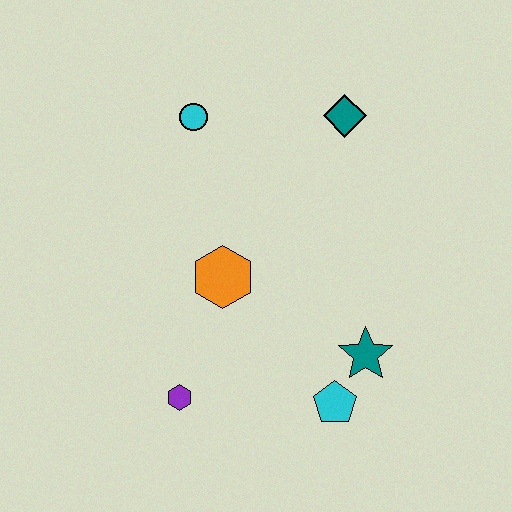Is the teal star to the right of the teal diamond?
Yes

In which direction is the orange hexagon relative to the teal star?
The orange hexagon is to the left of the teal star.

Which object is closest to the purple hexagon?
The orange hexagon is closest to the purple hexagon.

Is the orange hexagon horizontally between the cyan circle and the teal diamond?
Yes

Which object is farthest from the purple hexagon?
The teal diamond is farthest from the purple hexagon.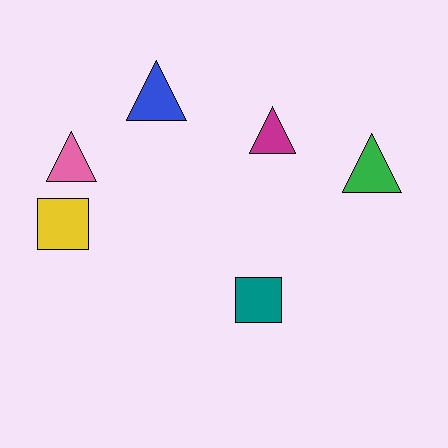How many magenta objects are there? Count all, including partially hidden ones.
There is 1 magenta object.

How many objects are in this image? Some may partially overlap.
There are 6 objects.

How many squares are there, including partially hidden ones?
There are 2 squares.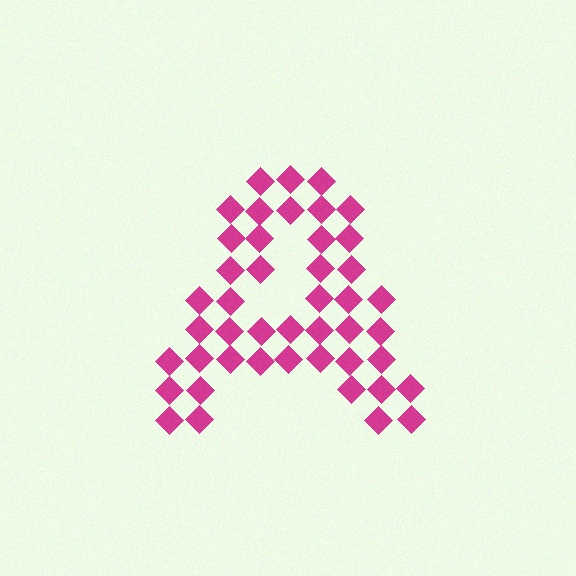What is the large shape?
The large shape is the letter A.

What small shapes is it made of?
It is made of small diamonds.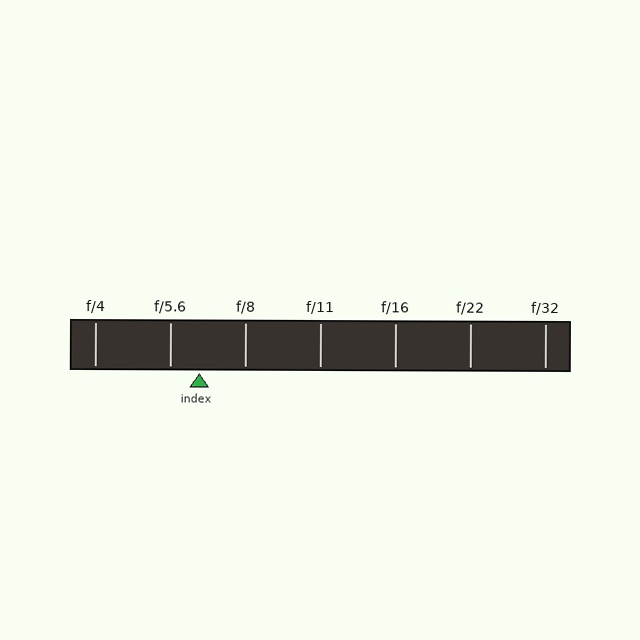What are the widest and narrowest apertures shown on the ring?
The widest aperture shown is f/4 and the narrowest is f/32.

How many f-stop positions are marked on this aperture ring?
There are 7 f-stop positions marked.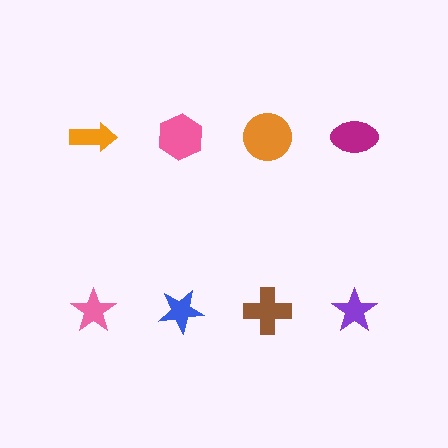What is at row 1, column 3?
An orange circle.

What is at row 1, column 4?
A magenta ellipse.